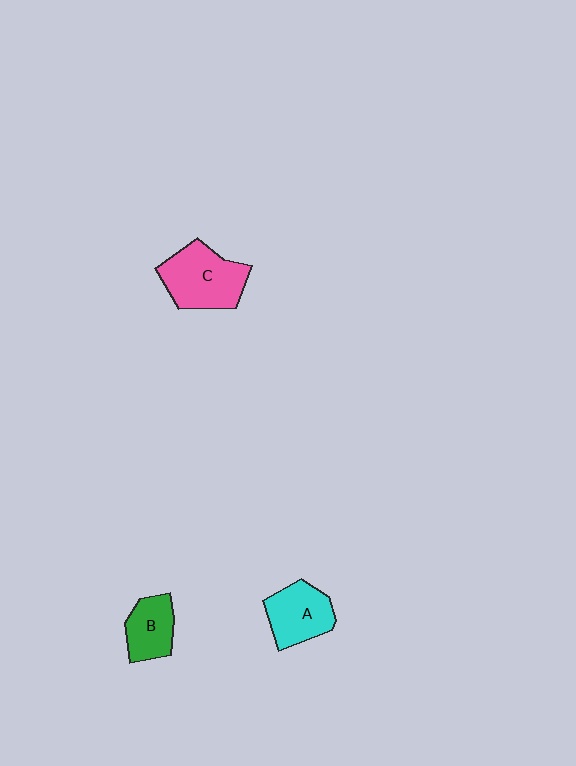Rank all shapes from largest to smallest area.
From largest to smallest: C (pink), A (cyan), B (green).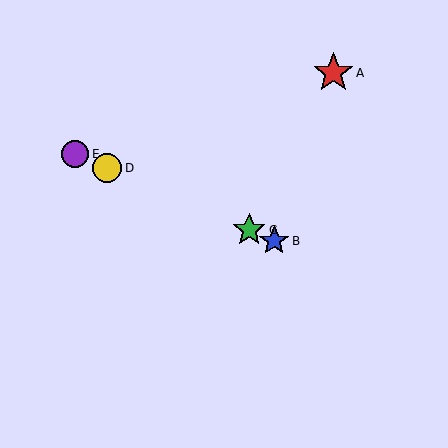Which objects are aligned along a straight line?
Objects B, C, D, E are aligned along a straight line.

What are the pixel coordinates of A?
Object A is at (333, 73).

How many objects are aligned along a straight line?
4 objects (B, C, D, E) are aligned along a straight line.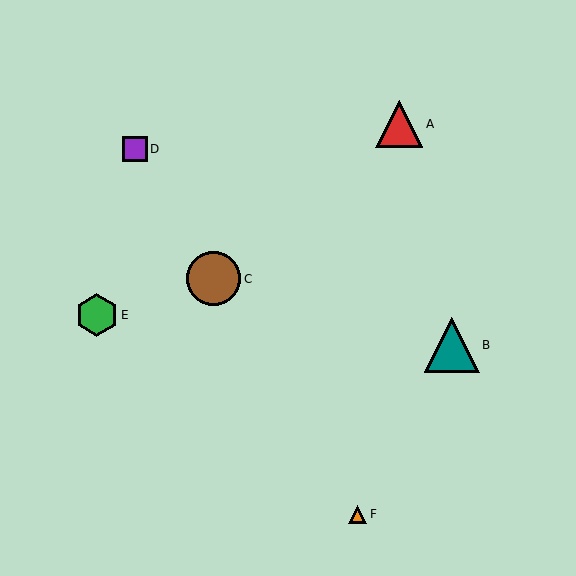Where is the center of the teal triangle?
The center of the teal triangle is at (452, 345).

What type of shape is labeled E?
Shape E is a green hexagon.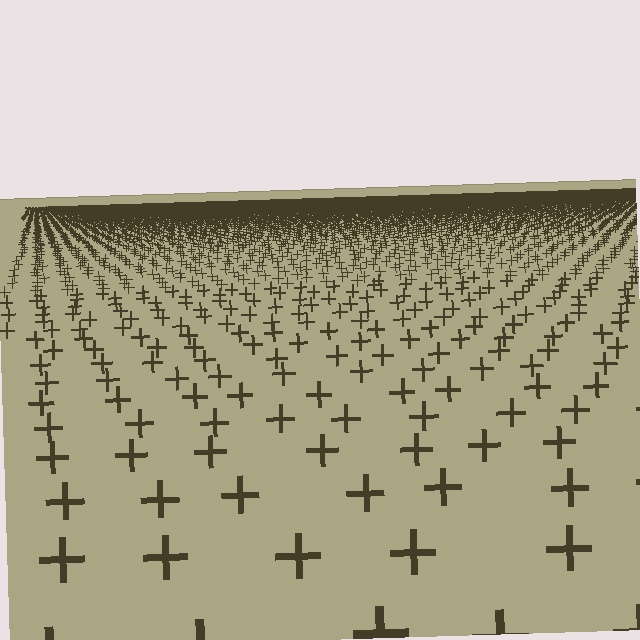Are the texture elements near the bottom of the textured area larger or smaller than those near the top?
Larger. Near the bottom, elements are closer to the viewer and appear at a bigger on-screen size.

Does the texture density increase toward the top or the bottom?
Density increases toward the top.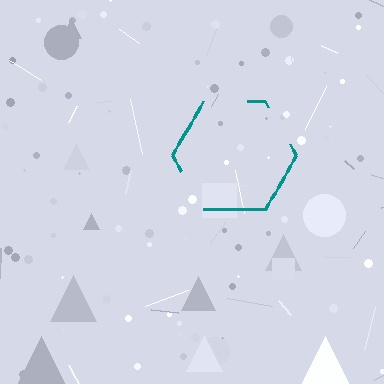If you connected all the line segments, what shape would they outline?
They would outline a hexagon.